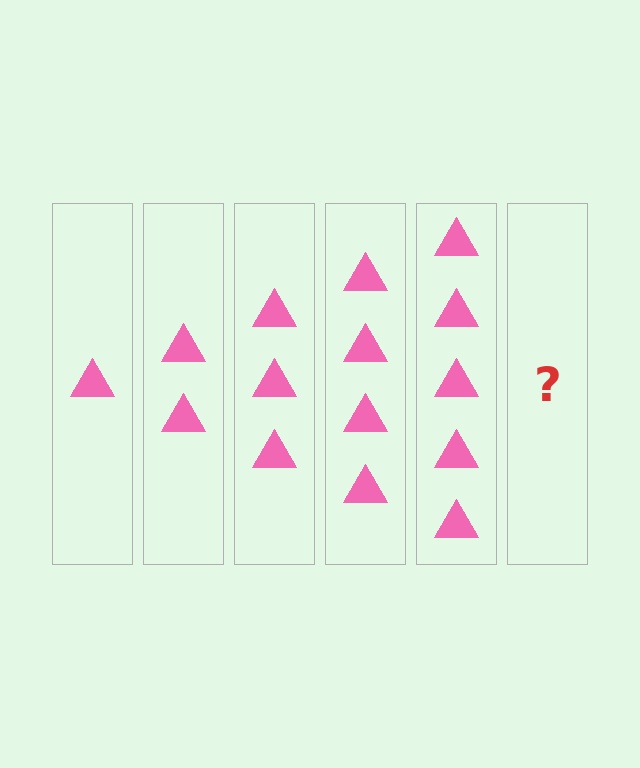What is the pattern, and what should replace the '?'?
The pattern is that each step adds one more triangle. The '?' should be 6 triangles.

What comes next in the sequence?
The next element should be 6 triangles.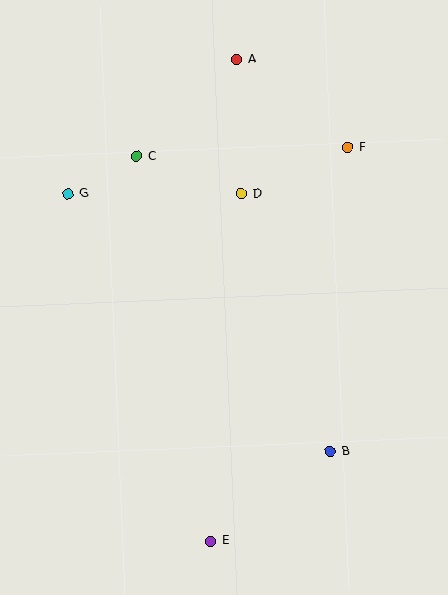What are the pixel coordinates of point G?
Point G is at (68, 194).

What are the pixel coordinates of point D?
Point D is at (241, 194).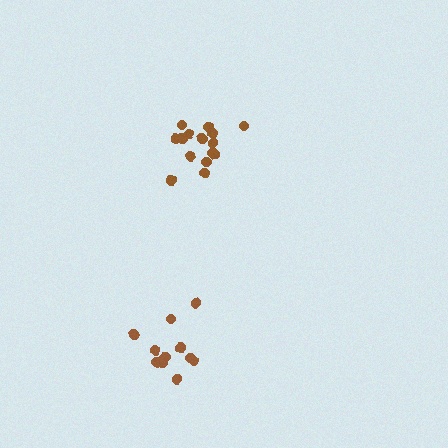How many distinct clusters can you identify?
There are 2 distinct clusters.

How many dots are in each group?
Group 1: 16 dots, Group 2: 12 dots (28 total).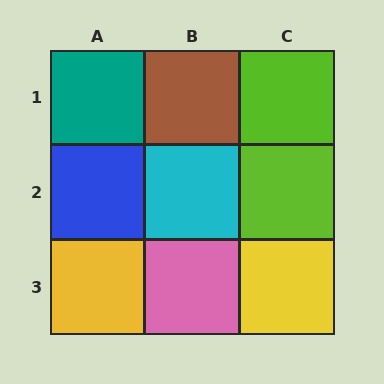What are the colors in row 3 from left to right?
Yellow, pink, yellow.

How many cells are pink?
1 cell is pink.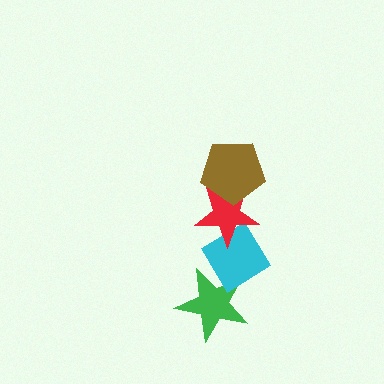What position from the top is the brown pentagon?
The brown pentagon is 1st from the top.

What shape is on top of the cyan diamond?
The red star is on top of the cyan diamond.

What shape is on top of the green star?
The cyan diamond is on top of the green star.